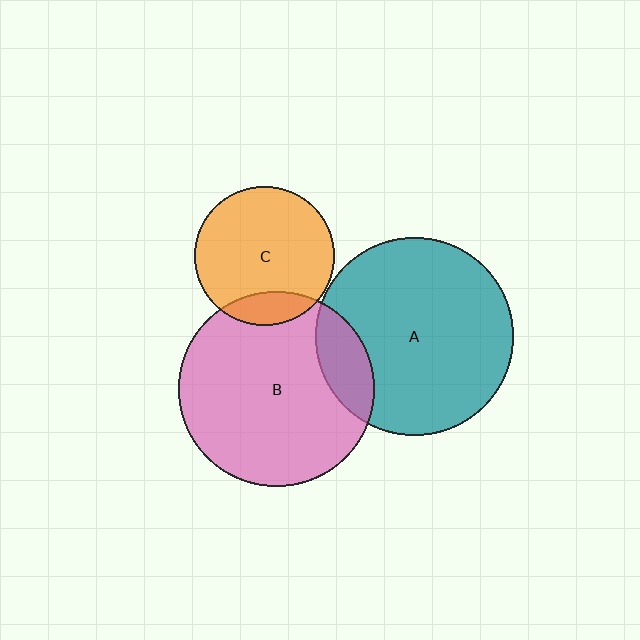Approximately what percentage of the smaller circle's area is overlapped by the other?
Approximately 15%.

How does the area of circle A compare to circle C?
Approximately 2.0 times.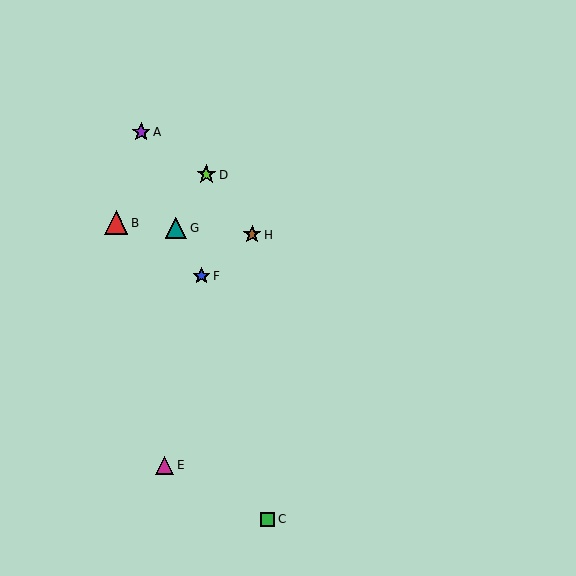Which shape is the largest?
The red triangle (labeled B) is the largest.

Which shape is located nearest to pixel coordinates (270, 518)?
The green square (labeled C) at (268, 519) is nearest to that location.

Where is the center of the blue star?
The center of the blue star is at (201, 276).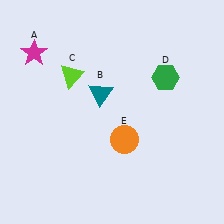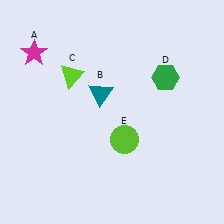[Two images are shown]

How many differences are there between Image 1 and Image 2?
There is 1 difference between the two images.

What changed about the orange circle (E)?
In Image 1, E is orange. In Image 2, it changed to lime.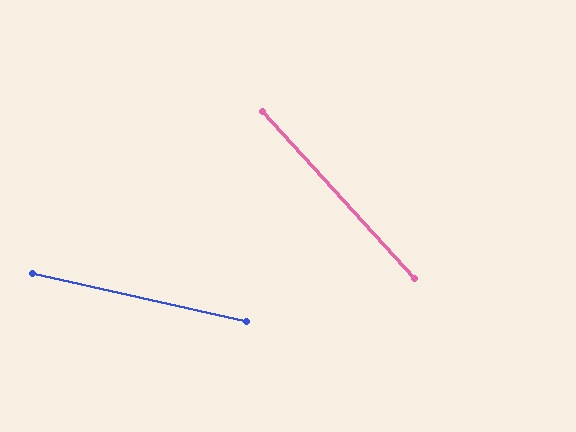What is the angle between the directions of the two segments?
Approximately 35 degrees.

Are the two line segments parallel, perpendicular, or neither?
Neither parallel nor perpendicular — they differ by about 35°.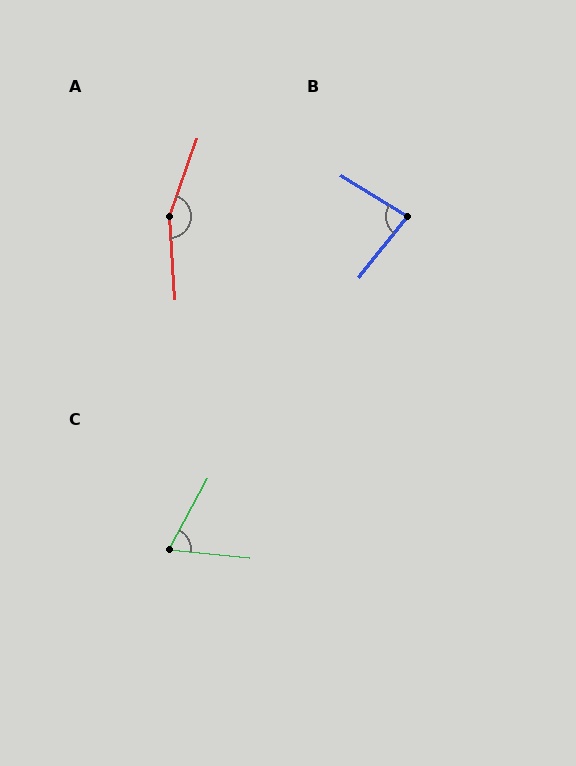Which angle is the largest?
A, at approximately 157 degrees.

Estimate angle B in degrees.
Approximately 83 degrees.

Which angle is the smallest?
C, at approximately 67 degrees.